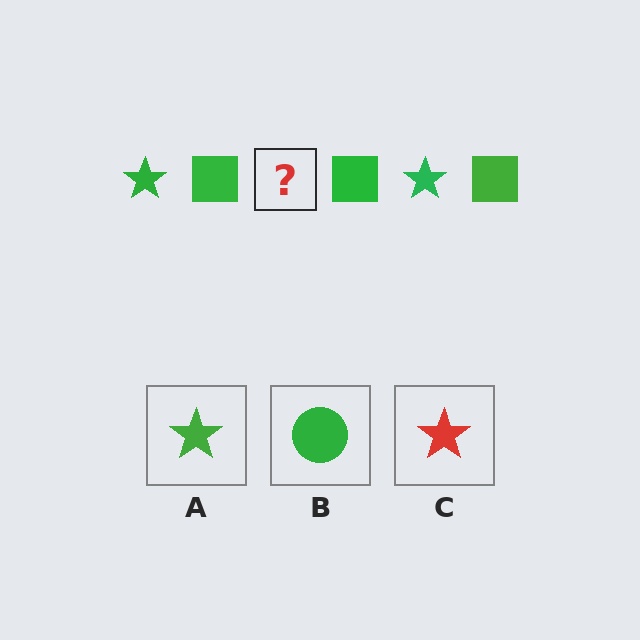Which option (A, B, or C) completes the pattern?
A.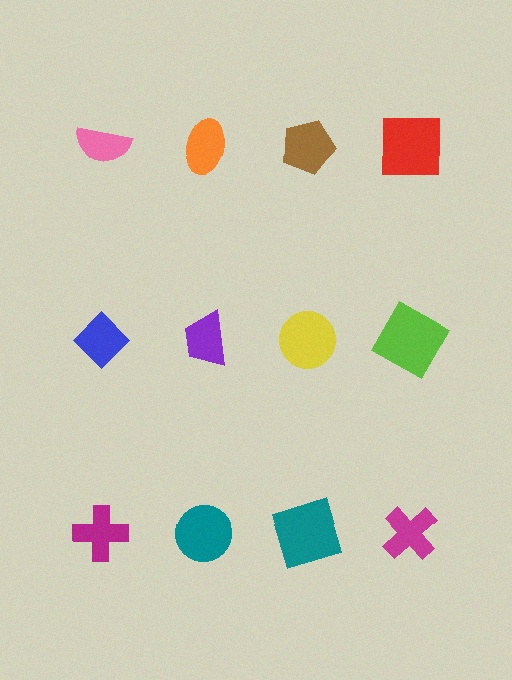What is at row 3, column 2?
A teal circle.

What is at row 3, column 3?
A teal square.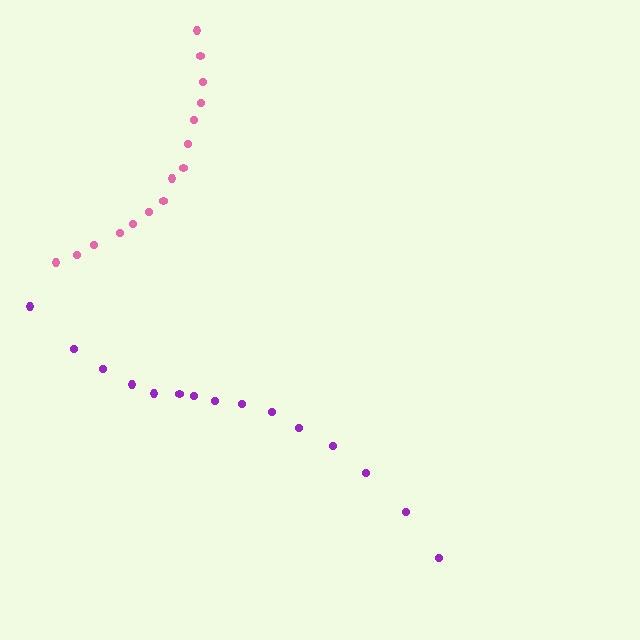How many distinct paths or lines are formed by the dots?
There are 2 distinct paths.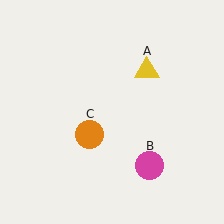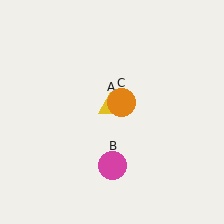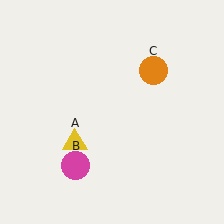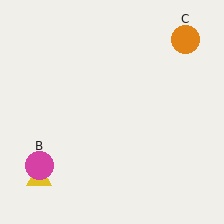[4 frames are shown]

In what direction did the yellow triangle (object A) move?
The yellow triangle (object A) moved down and to the left.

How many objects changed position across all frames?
3 objects changed position: yellow triangle (object A), magenta circle (object B), orange circle (object C).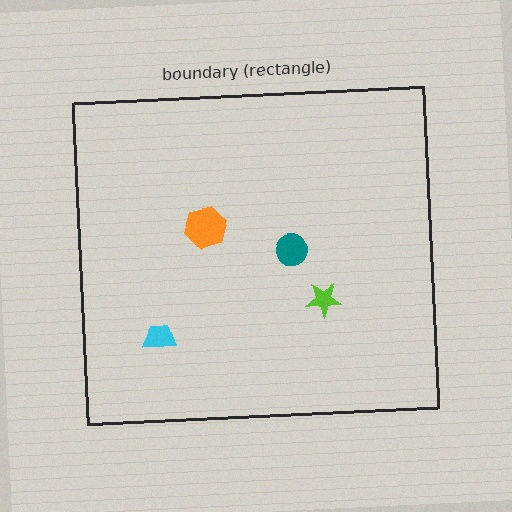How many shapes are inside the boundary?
4 inside, 0 outside.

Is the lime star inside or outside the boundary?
Inside.